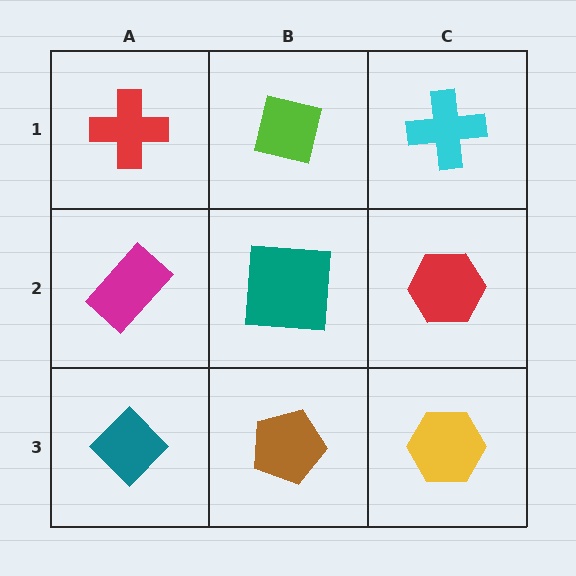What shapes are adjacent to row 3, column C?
A red hexagon (row 2, column C), a brown pentagon (row 3, column B).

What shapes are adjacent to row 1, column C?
A red hexagon (row 2, column C), a lime square (row 1, column B).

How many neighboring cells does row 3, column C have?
2.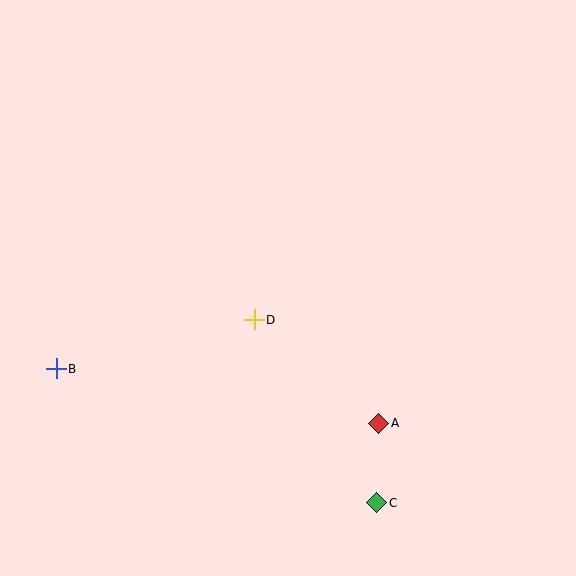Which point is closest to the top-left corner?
Point B is closest to the top-left corner.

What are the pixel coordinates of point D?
Point D is at (254, 320).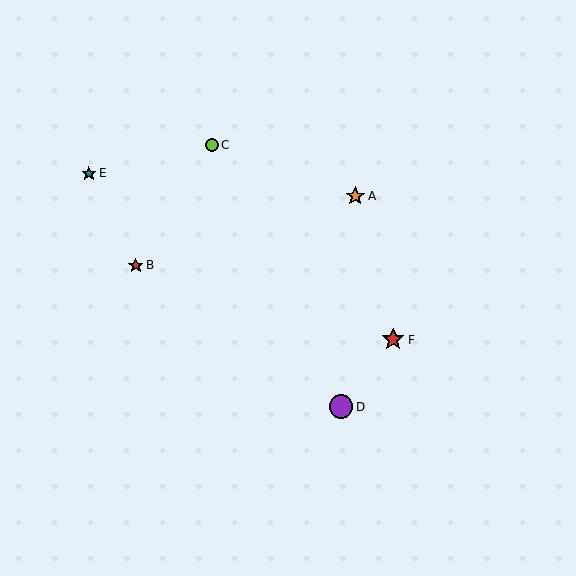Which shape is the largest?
The purple circle (labeled D) is the largest.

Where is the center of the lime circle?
The center of the lime circle is at (212, 145).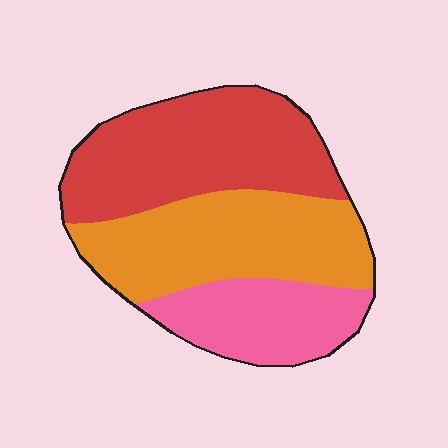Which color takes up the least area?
Pink, at roughly 25%.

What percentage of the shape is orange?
Orange covers 38% of the shape.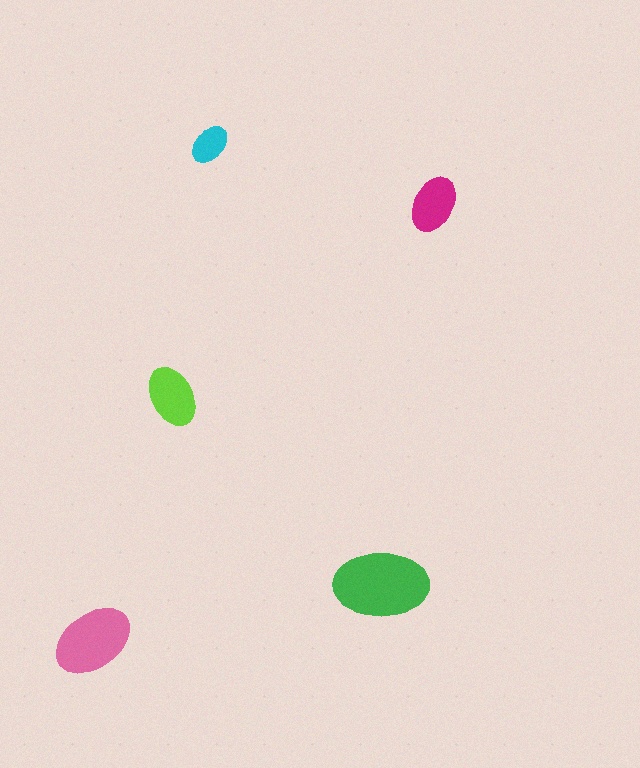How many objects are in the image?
There are 5 objects in the image.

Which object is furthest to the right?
The magenta ellipse is rightmost.